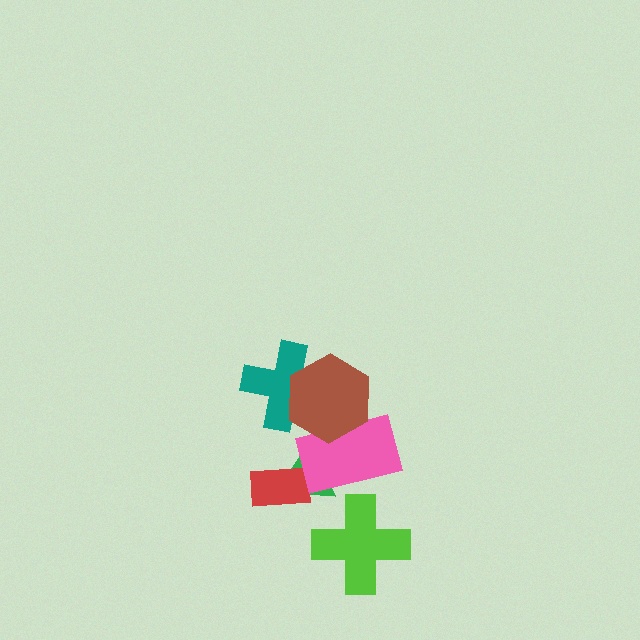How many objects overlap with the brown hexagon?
2 objects overlap with the brown hexagon.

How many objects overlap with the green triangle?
2 objects overlap with the green triangle.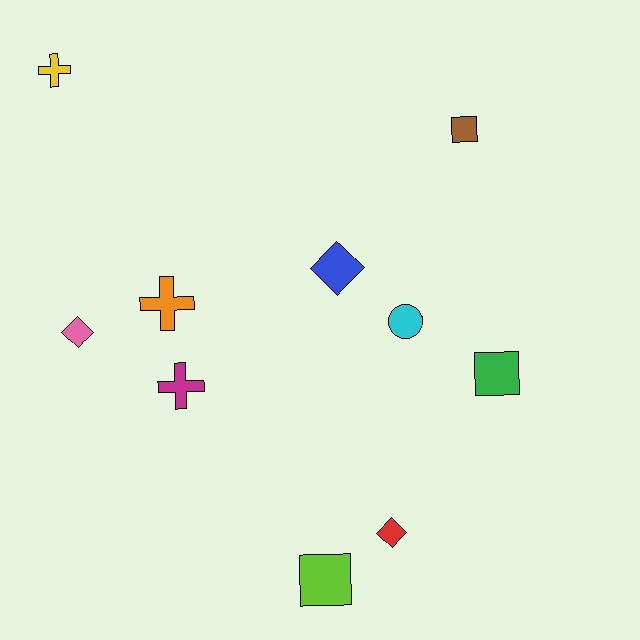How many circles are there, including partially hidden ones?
There is 1 circle.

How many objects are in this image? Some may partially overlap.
There are 10 objects.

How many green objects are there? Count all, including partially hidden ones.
There is 1 green object.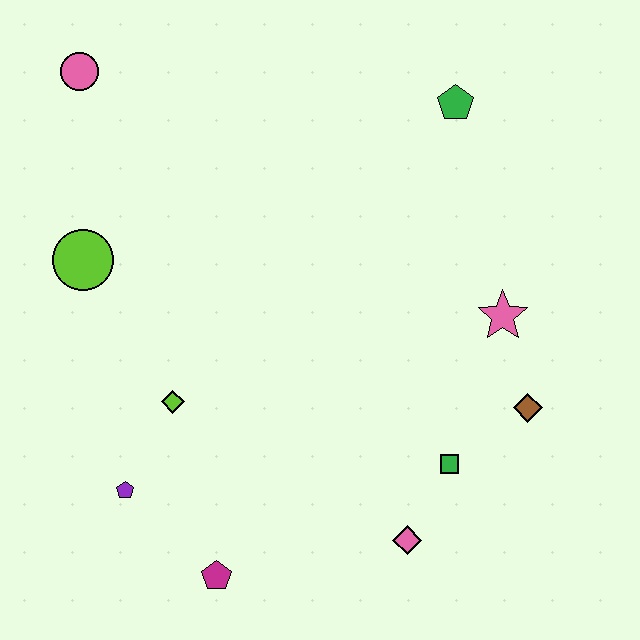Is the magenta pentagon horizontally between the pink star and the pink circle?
Yes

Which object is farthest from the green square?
The pink circle is farthest from the green square.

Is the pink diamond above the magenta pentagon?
Yes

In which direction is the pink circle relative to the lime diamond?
The pink circle is above the lime diamond.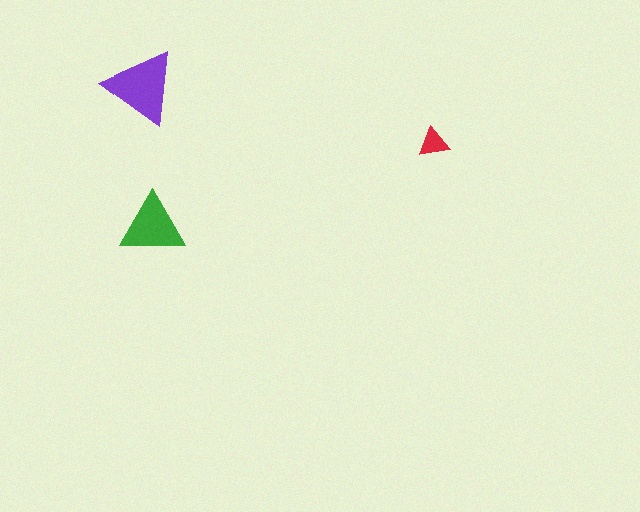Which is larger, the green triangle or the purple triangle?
The purple one.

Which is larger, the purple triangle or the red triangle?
The purple one.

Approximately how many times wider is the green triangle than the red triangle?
About 2 times wider.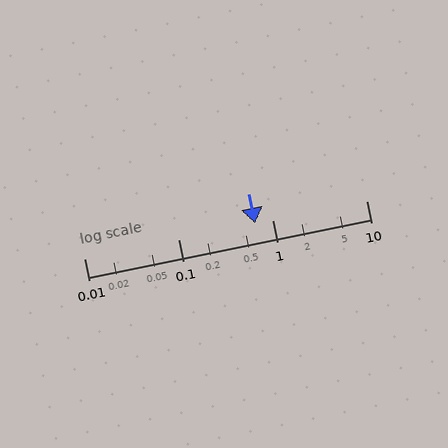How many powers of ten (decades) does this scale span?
The scale spans 3 decades, from 0.01 to 10.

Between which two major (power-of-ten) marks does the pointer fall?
The pointer is between 0.1 and 1.